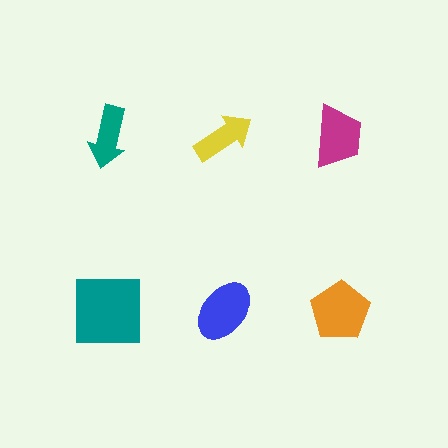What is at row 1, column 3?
A magenta trapezoid.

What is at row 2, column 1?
A teal square.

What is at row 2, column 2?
A blue ellipse.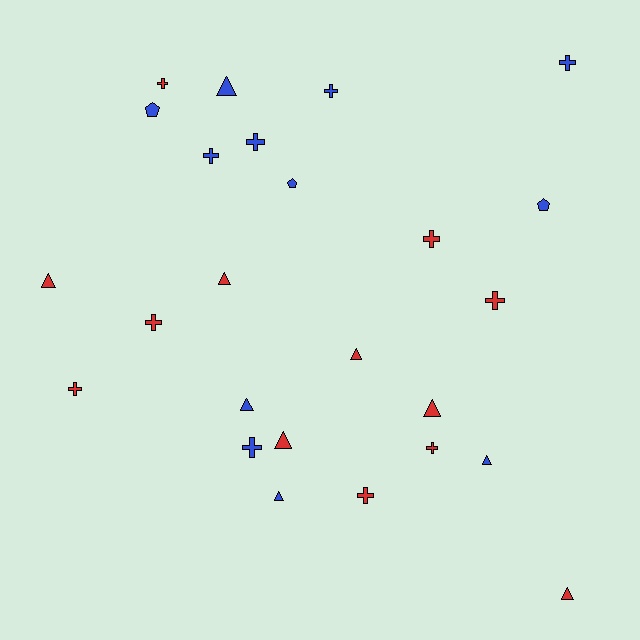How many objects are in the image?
There are 25 objects.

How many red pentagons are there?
There are no red pentagons.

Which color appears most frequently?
Red, with 13 objects.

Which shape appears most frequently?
Cross, with 12 objects.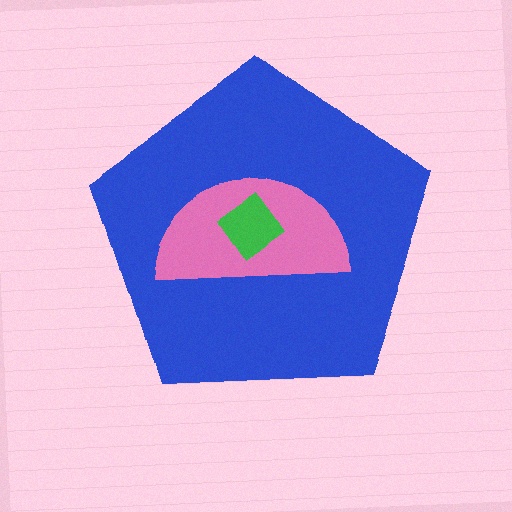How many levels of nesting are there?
3.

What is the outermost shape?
The blue pentagon.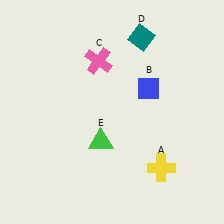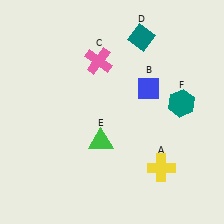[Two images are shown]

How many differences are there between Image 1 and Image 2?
There is 1 difference between the two images.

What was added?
A teal hexagon (F) was added in Image 2.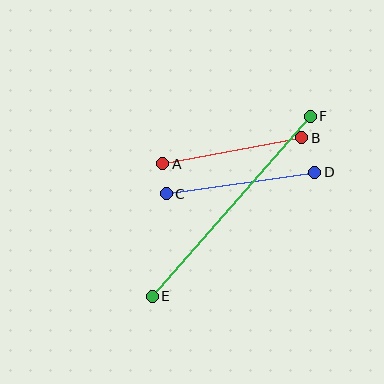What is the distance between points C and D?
The distance is approximately 150 pixels.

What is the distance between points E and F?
The distance is approximately 239 pixels.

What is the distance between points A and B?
The distance is approximately 142 pixels.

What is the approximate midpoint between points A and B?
The midpoint is at approximately (232, 151) pixels.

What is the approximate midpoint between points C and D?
The midpoint is at approximately (240, 183) pixels.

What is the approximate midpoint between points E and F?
The midpoint is at approximately (231, 206) pixels.